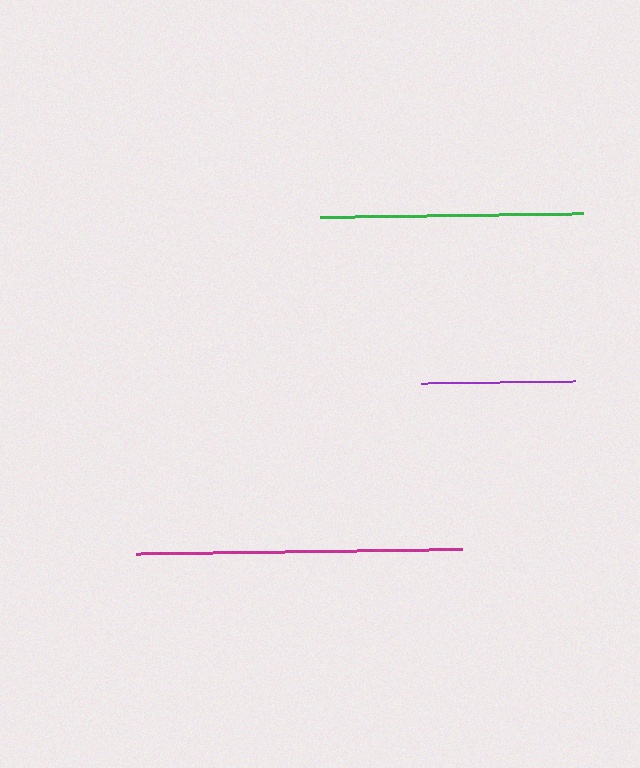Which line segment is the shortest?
The purple line is the shortest at approximately 154 pixels.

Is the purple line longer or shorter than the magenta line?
The magenta line is longer than the purple line.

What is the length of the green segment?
The green segment is approximately 264 pixels long.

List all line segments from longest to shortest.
From longest to shortest: magenta, green, purple.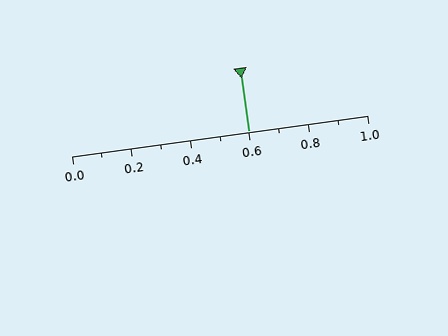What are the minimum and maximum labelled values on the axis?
The axis runs from 0.0 to 1.0.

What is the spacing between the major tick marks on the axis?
The major ticks are spaced 0.2 apart.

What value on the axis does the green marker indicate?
The marker indicates approximately 0.6.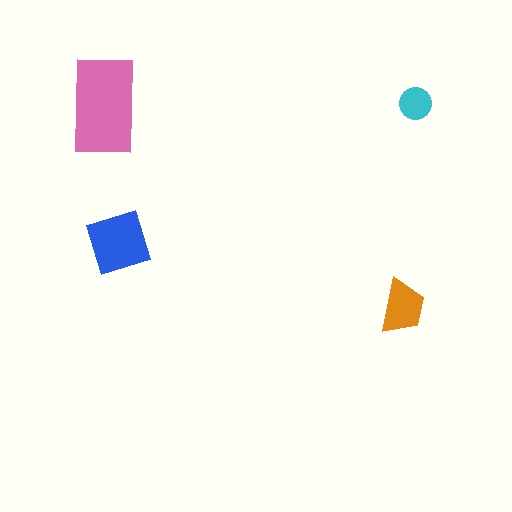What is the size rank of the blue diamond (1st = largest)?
2nd.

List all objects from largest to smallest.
The pink rectangle, the blue diamond, the orange trapezoid, the cyan circle.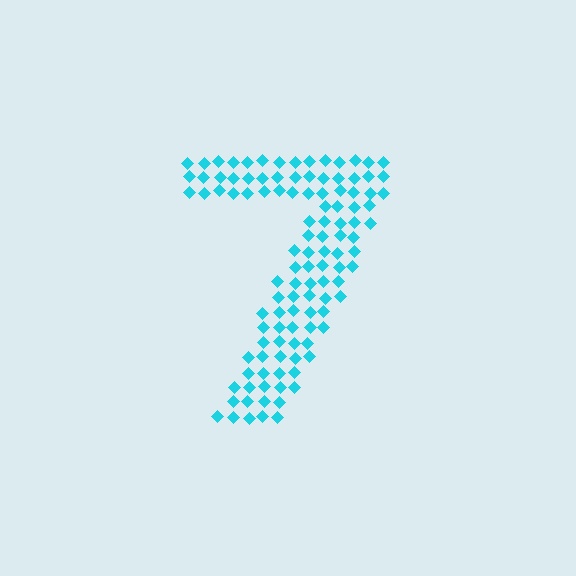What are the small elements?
The small elements are diamonds.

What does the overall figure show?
The overall figure shows the digit 7.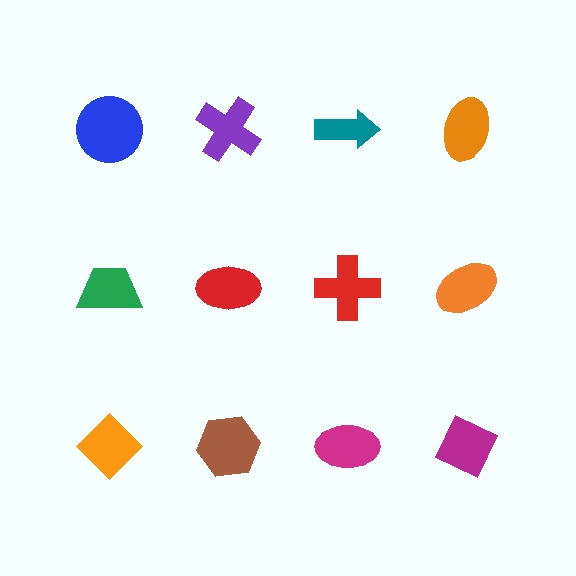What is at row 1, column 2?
A purple cross.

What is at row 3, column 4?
A magenta diamond.